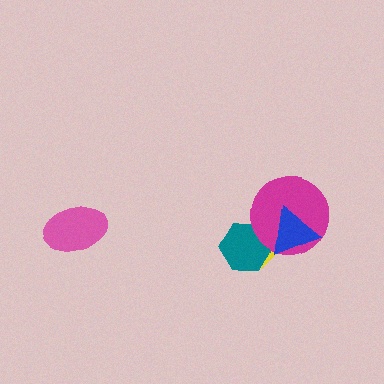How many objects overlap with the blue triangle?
3 objects overlap with the blue triangle.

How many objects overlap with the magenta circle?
3 objects overlap with the magenta circle.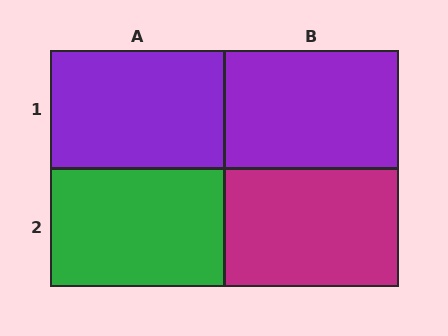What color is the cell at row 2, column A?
Green.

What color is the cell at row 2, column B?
Magenta.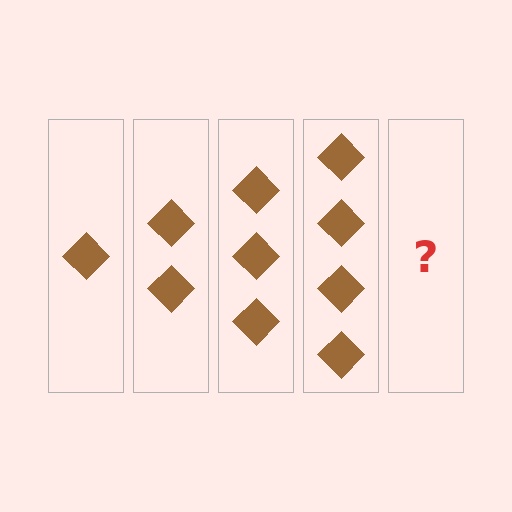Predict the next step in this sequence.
The next step is 5 diamonds.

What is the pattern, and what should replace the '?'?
The pattern is that each step adds one more diamond. The '?' should be 5 diamonds.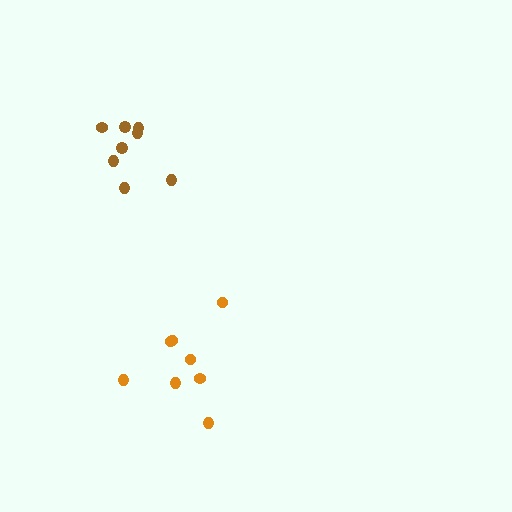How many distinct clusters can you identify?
There are 2 distinct clusters.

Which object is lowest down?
The orange cluster is bottommost.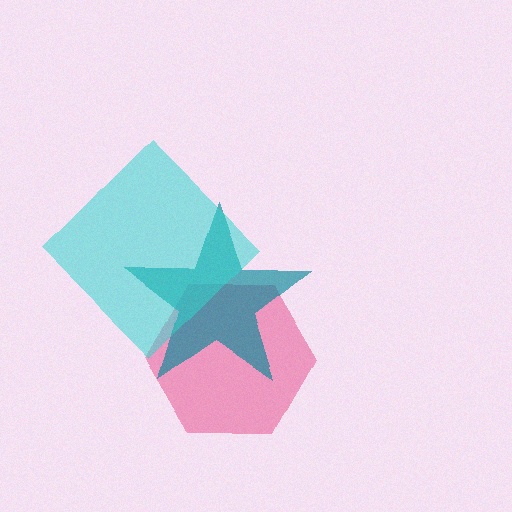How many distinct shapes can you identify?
There are 3 distinct shapes: a pink hexagon, a teal star, a cyan diamond.